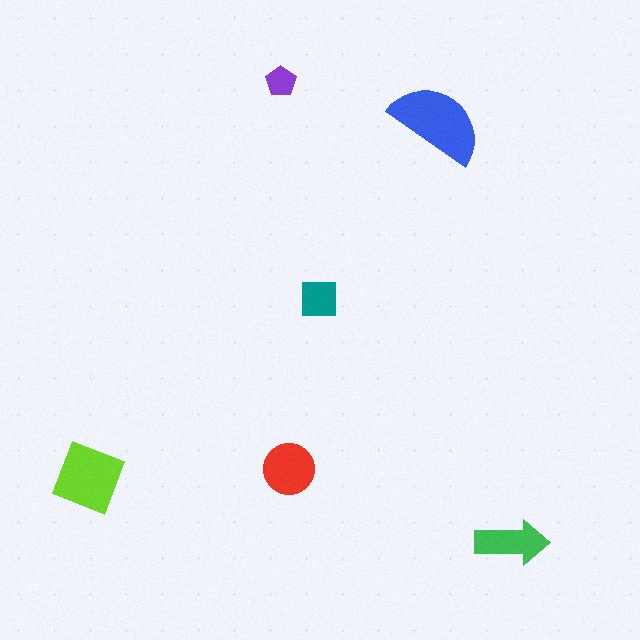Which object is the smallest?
The purple pentagon.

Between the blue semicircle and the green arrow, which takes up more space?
The blue semicircle.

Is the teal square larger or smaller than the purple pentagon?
Larger.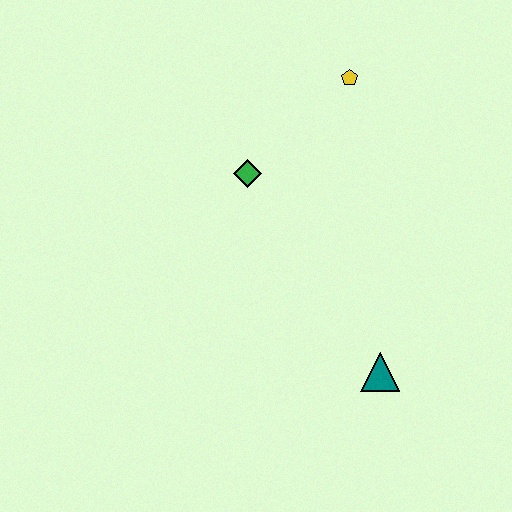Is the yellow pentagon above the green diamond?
Yes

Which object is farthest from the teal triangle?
The yellow pentagon is farthest from the teal triangle.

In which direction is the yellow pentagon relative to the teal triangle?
The yellow pentagon is above the teal triangle.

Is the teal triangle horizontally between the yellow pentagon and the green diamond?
No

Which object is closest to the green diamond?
The yellow pentagon is closest to the green diamond.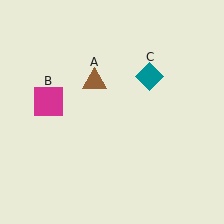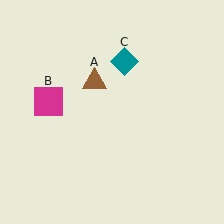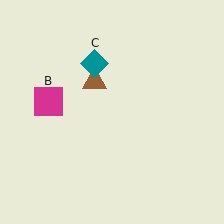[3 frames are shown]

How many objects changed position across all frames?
1 object changed position: teal diamond (object C).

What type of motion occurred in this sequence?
The teal diamond (object C) rotated counterclockwise around the center of the scene.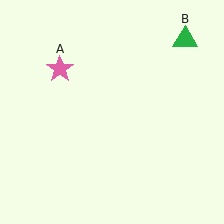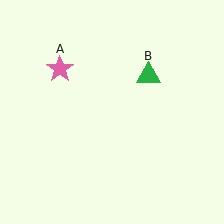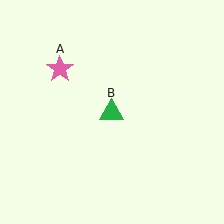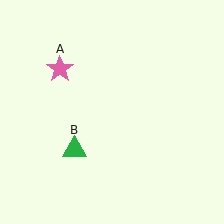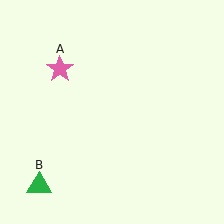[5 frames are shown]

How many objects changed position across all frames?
1 object changed position: green triangle (object B).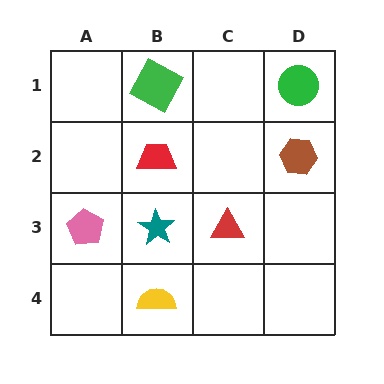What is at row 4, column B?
A yellow semicircle.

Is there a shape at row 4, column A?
No, that cell is empty.